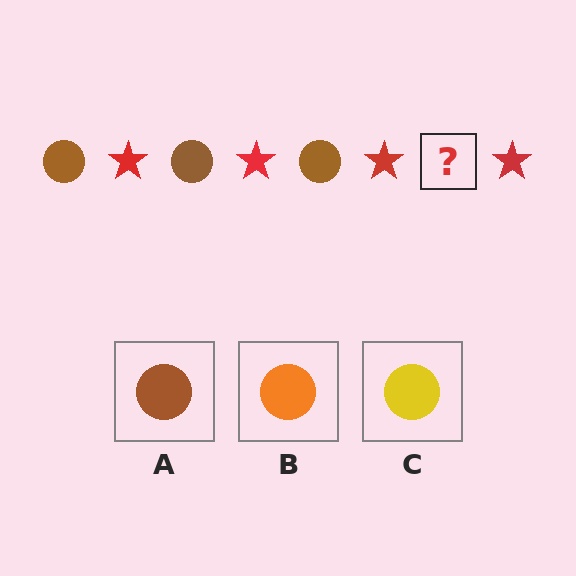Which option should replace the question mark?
Option A.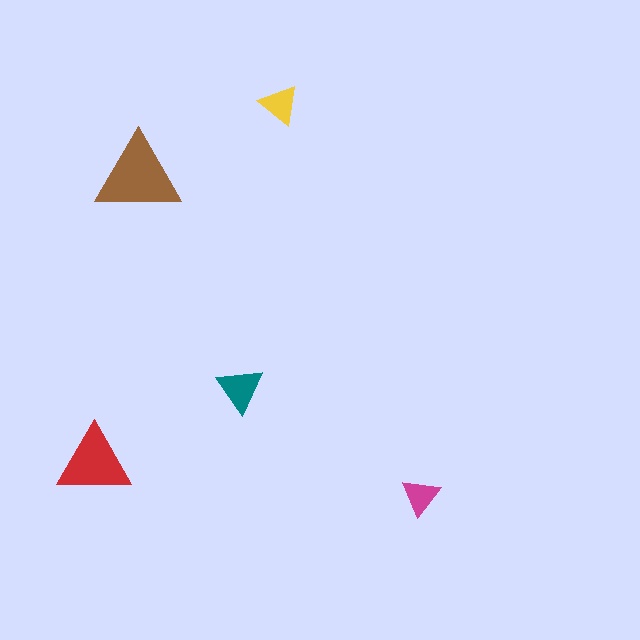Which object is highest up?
The yellow triangle is topmost.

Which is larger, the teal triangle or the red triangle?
The red one.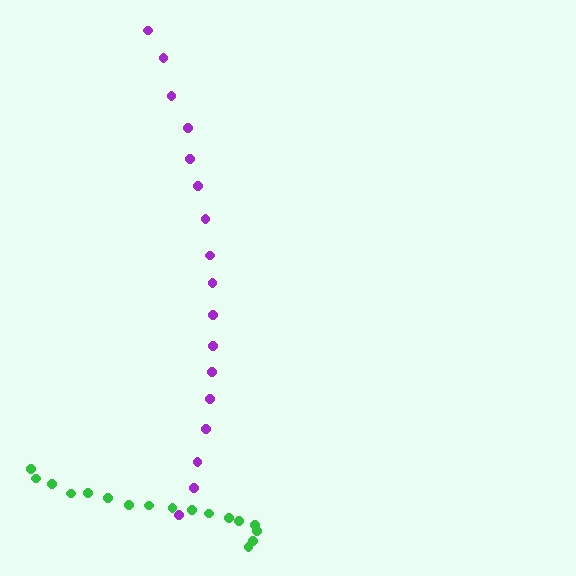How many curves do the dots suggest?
There are 2 distinct paths.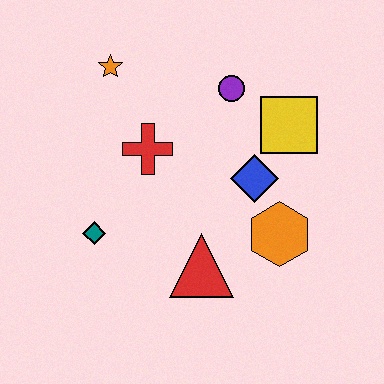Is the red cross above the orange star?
No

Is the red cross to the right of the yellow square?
No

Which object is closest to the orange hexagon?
The blue diamond is closest to the orange hexagon.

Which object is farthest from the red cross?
The orange hexagon is farthest from the red cross.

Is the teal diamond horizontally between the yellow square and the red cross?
No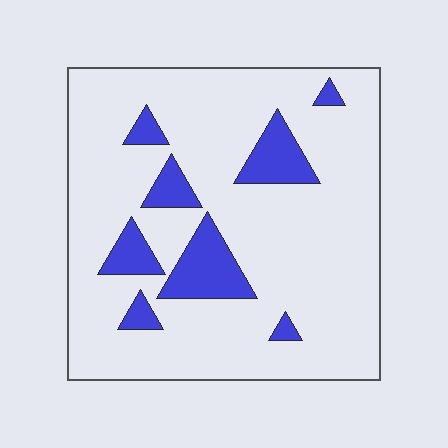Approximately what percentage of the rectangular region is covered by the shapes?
Approximately 15%.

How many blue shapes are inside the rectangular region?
8.